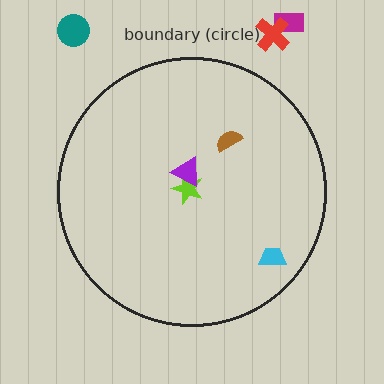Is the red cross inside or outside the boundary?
Outside.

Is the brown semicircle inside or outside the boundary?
Inside.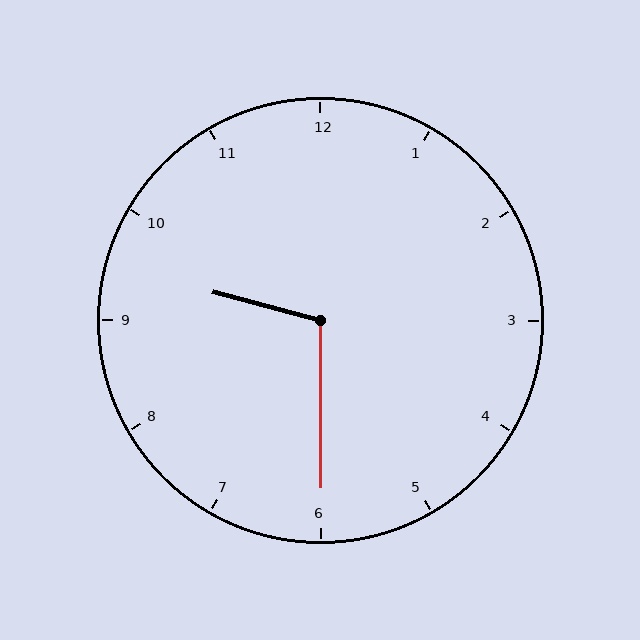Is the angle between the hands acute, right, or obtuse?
It is obtuse.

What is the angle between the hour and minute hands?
Approximately 105 degrees.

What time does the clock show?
9:30.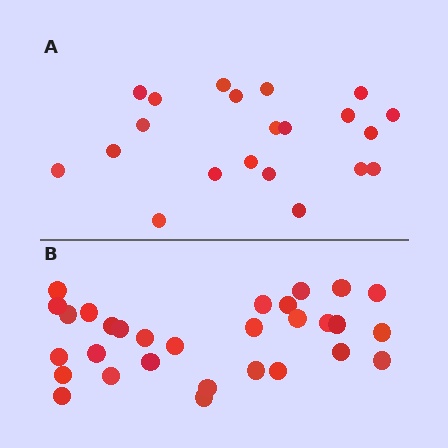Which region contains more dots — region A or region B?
Region B (the bottom region) has more dots.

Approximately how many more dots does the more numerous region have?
Region B has roughly 8 or so more dots than region A.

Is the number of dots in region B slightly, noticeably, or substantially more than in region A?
Region B has noticeably more, but not dramatically so. The ratio is roughly 1.4 to 1.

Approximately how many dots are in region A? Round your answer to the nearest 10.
About 20 dots. (The exact count is 21, which rounds to 20.)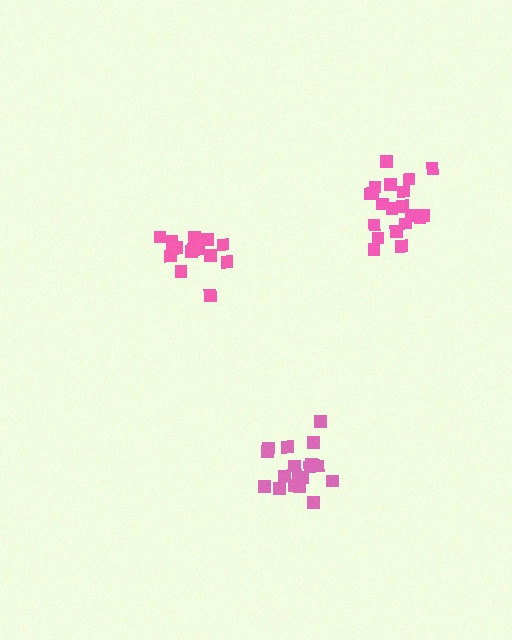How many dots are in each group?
Group 1: 20 dots, Group 2: 17 dots, Group 3: 20 dots (57 total).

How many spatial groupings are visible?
There are 3 spatial groupings.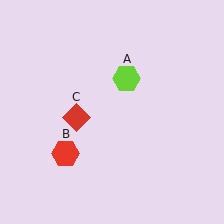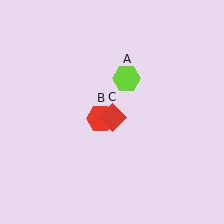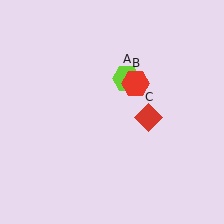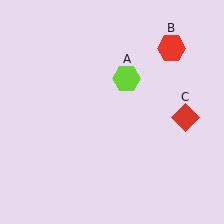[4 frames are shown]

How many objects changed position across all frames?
2 objects changed position: red hexagon (object B), red diamond (object C).